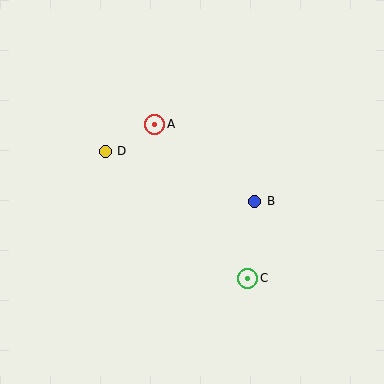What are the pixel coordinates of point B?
Point B is at (255, 201).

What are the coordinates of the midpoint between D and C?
The midpoint between D and C is at (177, 215).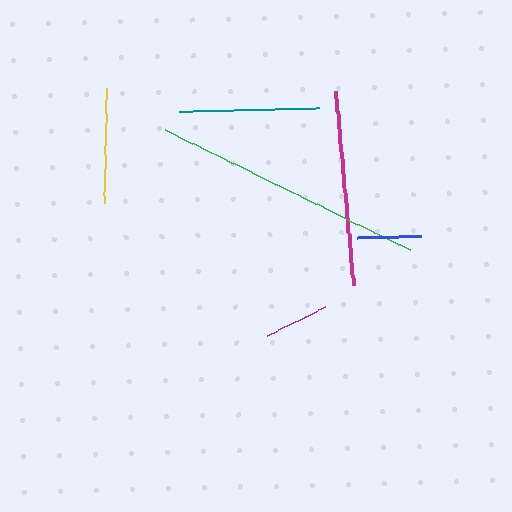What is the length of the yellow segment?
The yellow segment is approximately 116 pixels long.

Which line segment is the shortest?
The blue line is the shortest at approximately 64 pixels.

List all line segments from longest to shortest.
From longest to shortest: green, magenta, teal, yellow, purple, blue.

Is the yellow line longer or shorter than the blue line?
The yellow line is longer than the blue line.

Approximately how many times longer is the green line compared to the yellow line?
The green line is approximately 2.4 times the length of the yellow line.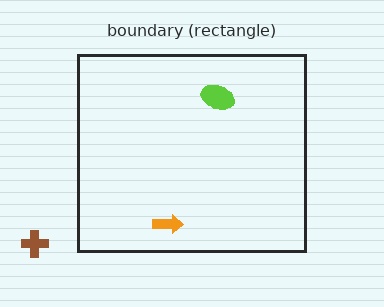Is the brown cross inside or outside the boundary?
Outside.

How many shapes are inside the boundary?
2 inside, 1 outside.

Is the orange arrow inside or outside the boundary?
Inside.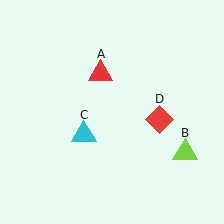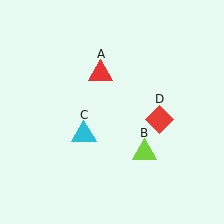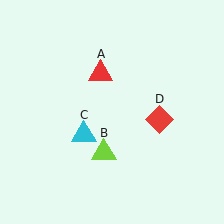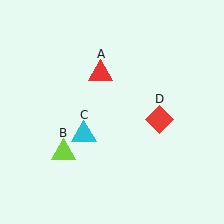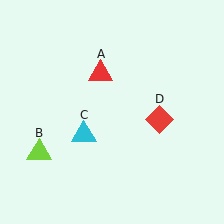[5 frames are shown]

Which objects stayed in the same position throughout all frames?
Red triangle (object A) and cyan triangle (object C) and red diamond (object D) remained stationary.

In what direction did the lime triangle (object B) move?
The lime triangle (object B) moved left.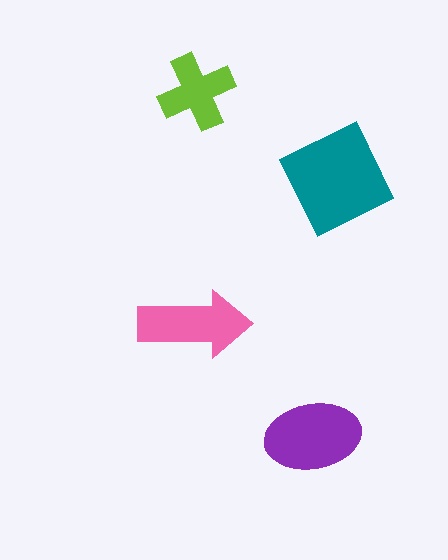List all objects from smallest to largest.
The lime cross, the pink arrow, the purple ellipse, the teal square.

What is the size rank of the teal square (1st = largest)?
1st.